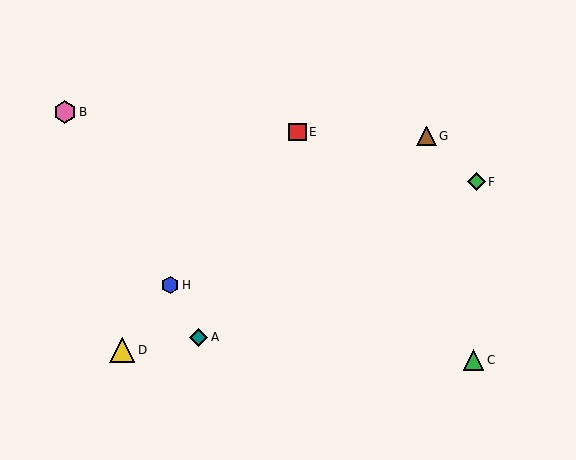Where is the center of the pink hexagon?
The center of the pink hexagon is at (65, 112).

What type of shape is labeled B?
Shape B is a pink hexagon.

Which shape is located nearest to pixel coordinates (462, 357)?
The green triangle (labeled C) at (474, 360) is nearest to that location.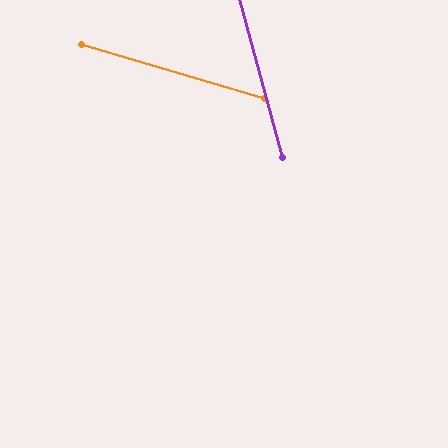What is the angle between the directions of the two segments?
Approximately 59 degrees.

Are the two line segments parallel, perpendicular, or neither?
Neither parallel nor perpendicular — they differ by about 59°.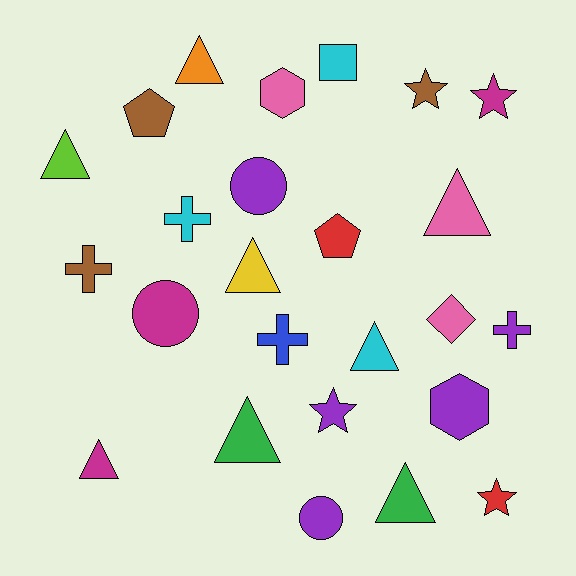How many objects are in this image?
There are 25 objects.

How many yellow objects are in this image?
There is 1 yellow object.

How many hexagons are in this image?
There are 2 hexagons.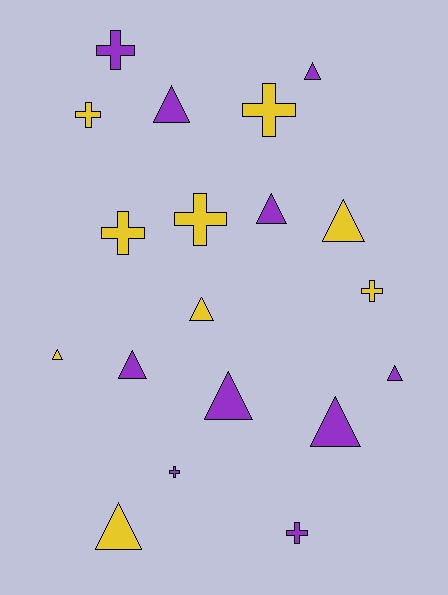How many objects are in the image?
There are 19 objects.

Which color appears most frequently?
Purple, with 10 objects.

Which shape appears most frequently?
Triangle, with 11 objects.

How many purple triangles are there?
There are 7 purple triangles.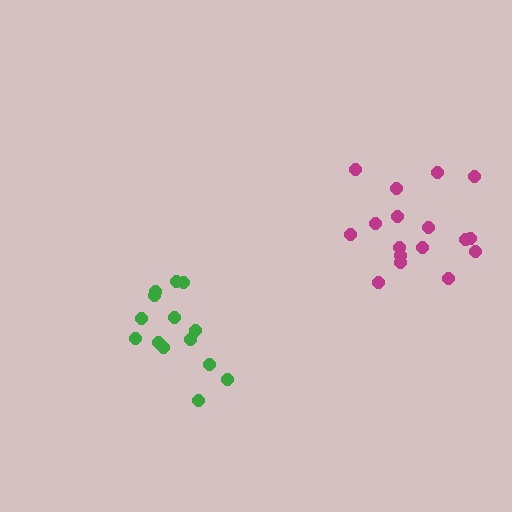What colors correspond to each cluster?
The clusters are colored: green, magenta.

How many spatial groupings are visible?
There are 2 spatial groupings.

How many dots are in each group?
Group 1: 14 dots, Group 2: 17 dots (31 total).